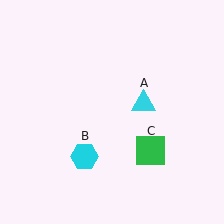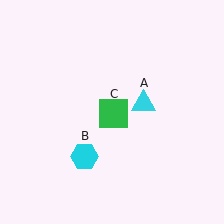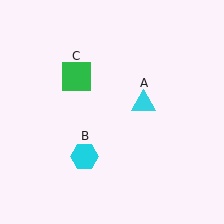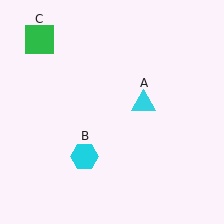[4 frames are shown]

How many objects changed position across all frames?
1 object changed position: green square (object C).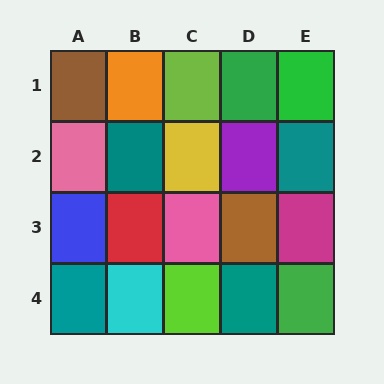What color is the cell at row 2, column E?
Teal.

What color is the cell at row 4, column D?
Teal.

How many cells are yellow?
1 cell is yellow.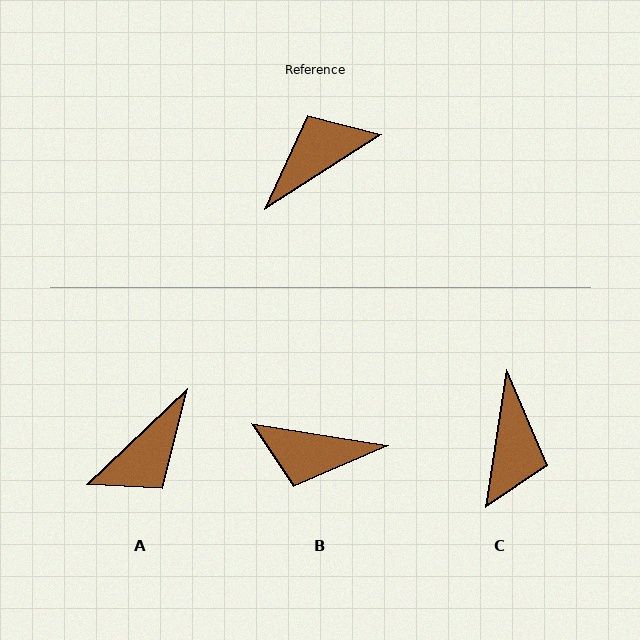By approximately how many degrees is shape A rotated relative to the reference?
Approximately 169 degrees clockwise.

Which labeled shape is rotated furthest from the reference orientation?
A, about 169 degrees away.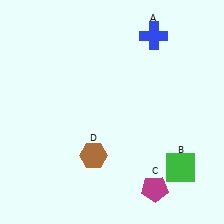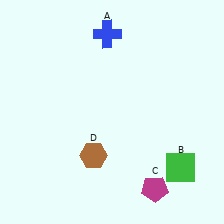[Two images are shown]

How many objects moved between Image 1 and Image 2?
1 object moved between the two images.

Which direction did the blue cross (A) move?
The blue cross (A) moved left.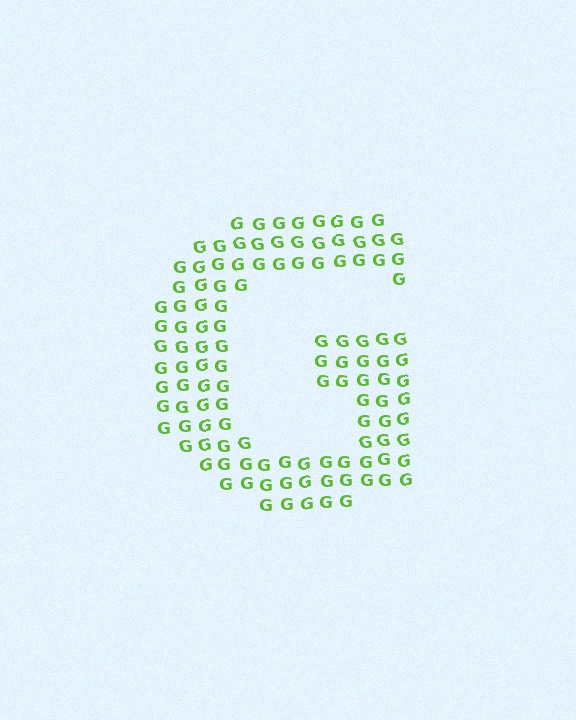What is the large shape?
The large shape is the letter G.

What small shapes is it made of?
It is made of small letter G's.